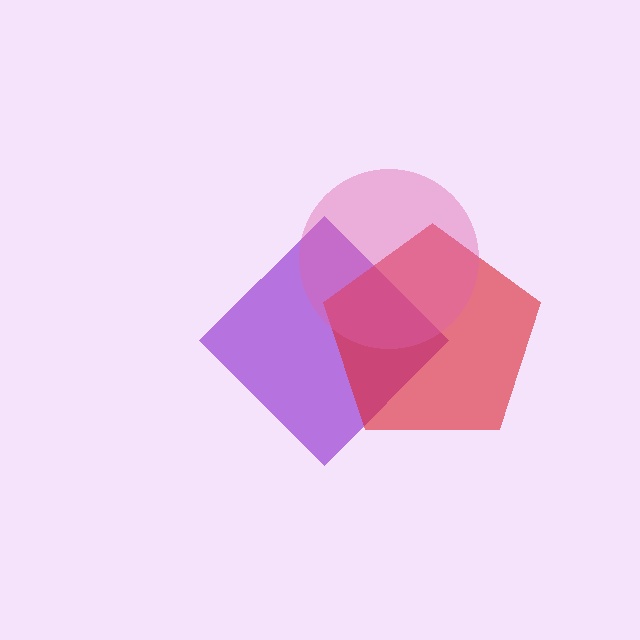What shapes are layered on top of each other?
The layered shapes are: a purple diamond, a red pentagon, a pink circle.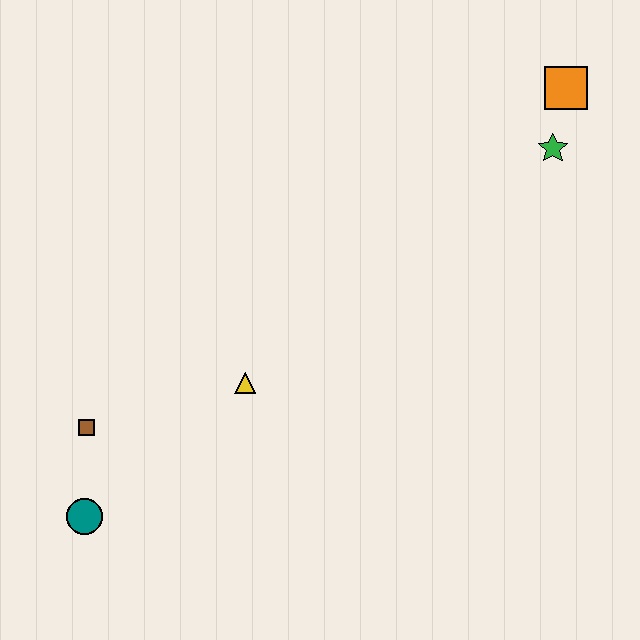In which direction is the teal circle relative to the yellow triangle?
The teal circle is to the left of the yellow triangle.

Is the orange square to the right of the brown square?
Yes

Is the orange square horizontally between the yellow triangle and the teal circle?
No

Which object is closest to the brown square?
The teal circle is closest to the brown square.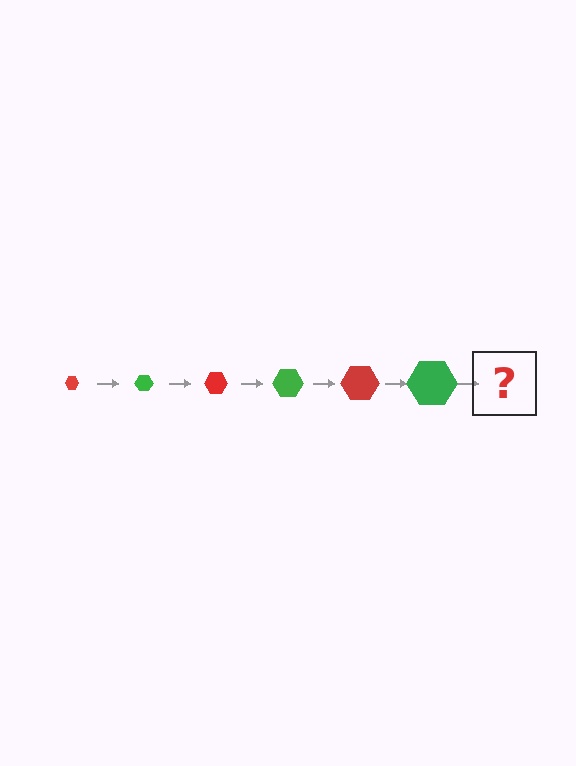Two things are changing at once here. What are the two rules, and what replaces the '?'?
The two rules are that the hexagon grows larger each step and the color cycles through red and green. The '?' should be a red hexagon, larger than the previous one.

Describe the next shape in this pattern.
It should be a red hexagon, larger than the previous one.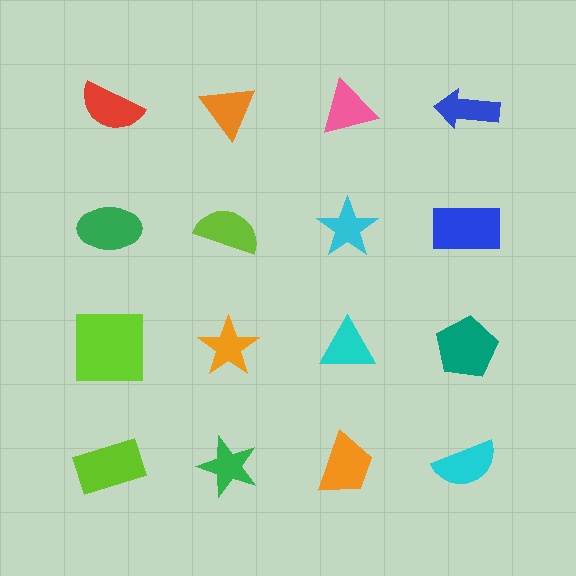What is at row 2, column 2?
A lime semicircle.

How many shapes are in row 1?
4 shapes.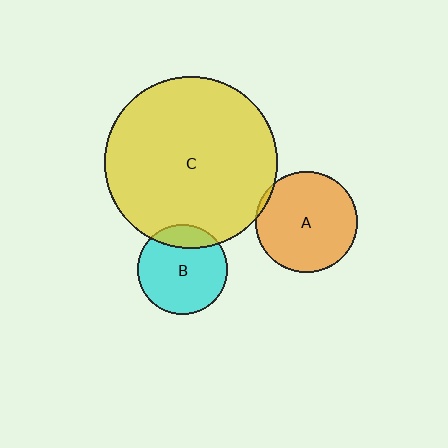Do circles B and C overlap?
Yes.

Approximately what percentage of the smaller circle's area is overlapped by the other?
Approximately 20%.